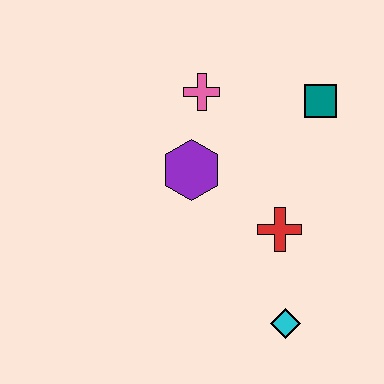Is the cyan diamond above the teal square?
No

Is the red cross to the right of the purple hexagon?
Yes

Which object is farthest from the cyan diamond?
The pink cross is farthest from the cyan diamond.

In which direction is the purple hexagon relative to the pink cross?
The purple hexagon is below the pink cross.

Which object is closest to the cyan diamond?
The red cross is closest to the cyan diamond.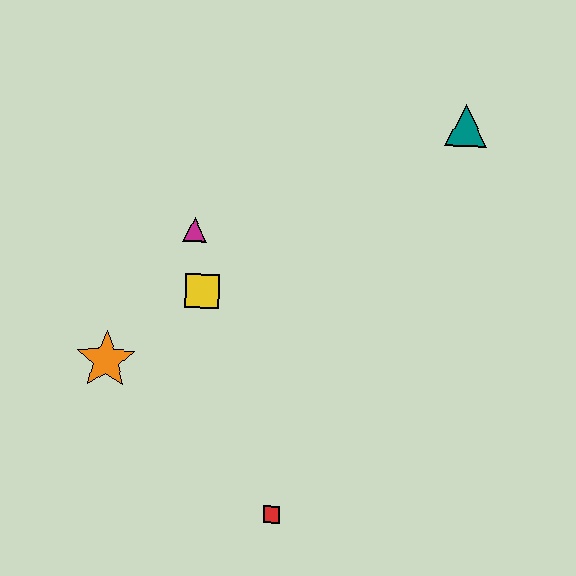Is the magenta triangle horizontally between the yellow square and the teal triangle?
No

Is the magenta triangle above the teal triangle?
No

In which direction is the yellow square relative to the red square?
The yellow square is above the red square.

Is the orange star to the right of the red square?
No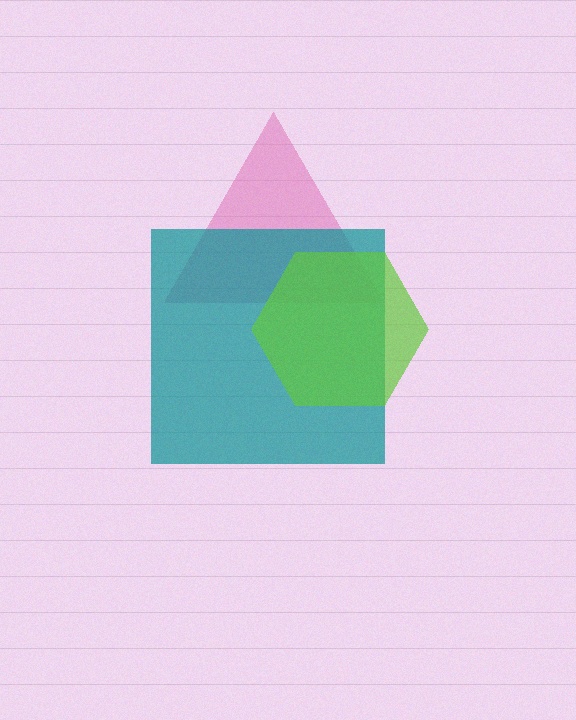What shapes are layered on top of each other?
The layered shapes are: a pink triangle, a teal square, a lime hexagon.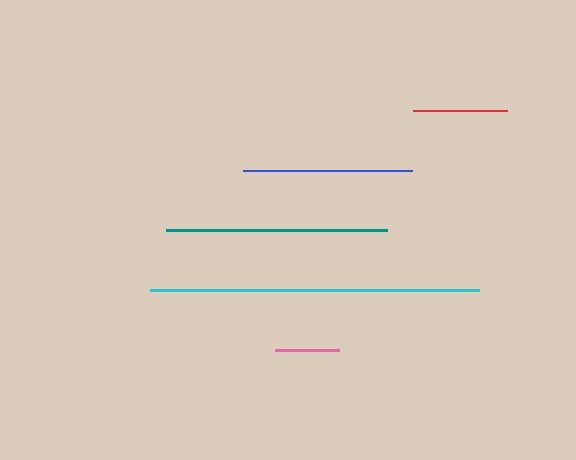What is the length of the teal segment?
The teal segment is approximately 221 pixels long.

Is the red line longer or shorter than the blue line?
The blue line is longer than the red line.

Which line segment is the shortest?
The pink line is the shortest at approximately 63 pixels.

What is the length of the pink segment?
The pink segment is approximately 63 pixels long.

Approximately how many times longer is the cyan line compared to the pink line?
The cyan line is approximately 5.2 times the length of the pink line.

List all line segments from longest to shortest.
From longest to shortest: cyan, teal, blue, red, pink.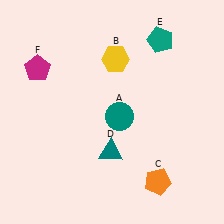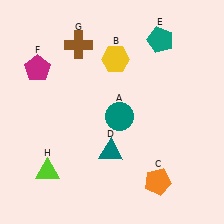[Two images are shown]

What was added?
A brown cross (G), a lime triangle (H) were added in Image 2.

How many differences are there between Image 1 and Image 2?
There are 2 differences between the two images.